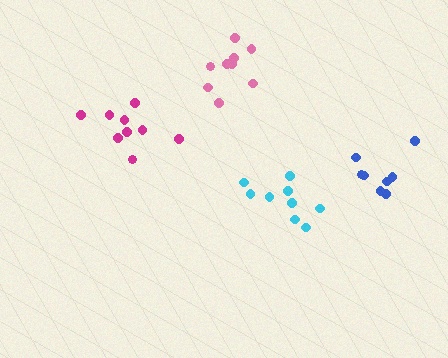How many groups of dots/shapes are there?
There are 4 groups.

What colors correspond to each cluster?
The clusters are colored: magenta, blue, cyan, pink.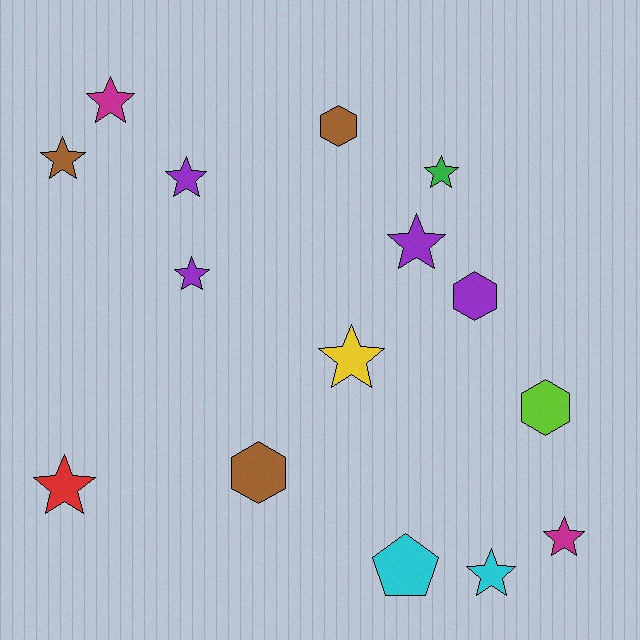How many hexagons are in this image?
There are 4 hexagons.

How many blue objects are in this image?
There are no blue objects.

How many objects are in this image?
There are 15 objects.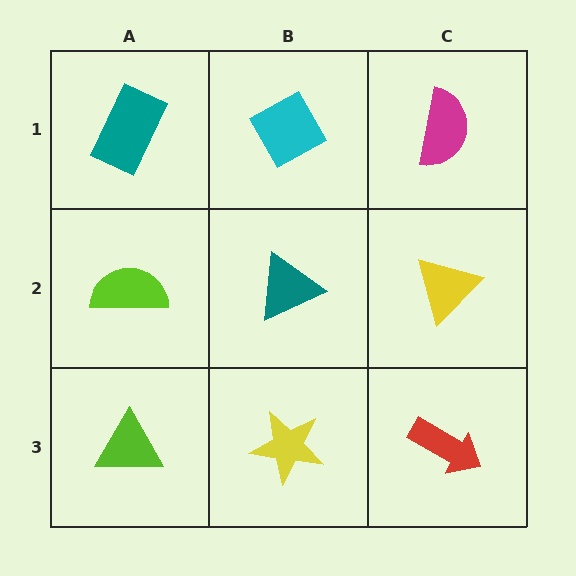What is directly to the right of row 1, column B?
A magenta semicircle.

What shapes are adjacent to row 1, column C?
A yellow triangle (row 2, column C), a cyan diamond (row 1, column B).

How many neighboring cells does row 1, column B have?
3.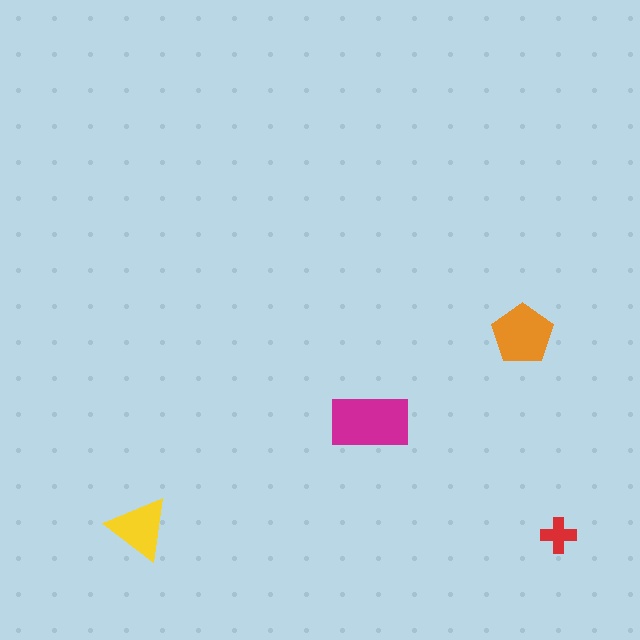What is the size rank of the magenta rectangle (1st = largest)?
1st.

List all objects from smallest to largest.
The red cross, the yellow triangle, the orange pentagon, the magenta rectangle.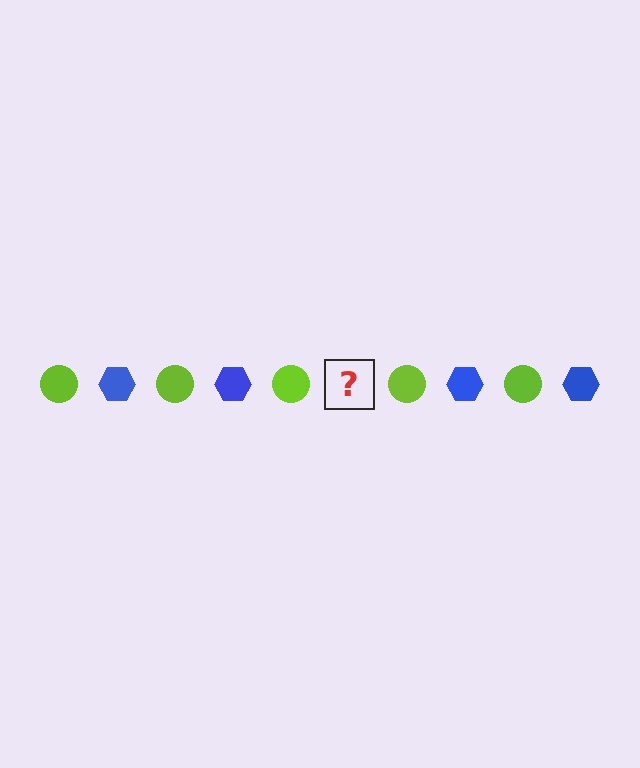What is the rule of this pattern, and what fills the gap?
The rule is that the pattern alternates between lime circle and blue hexagon. The gap should be filled with a blue hexagon.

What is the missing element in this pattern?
The missing element is a blue hexagon.